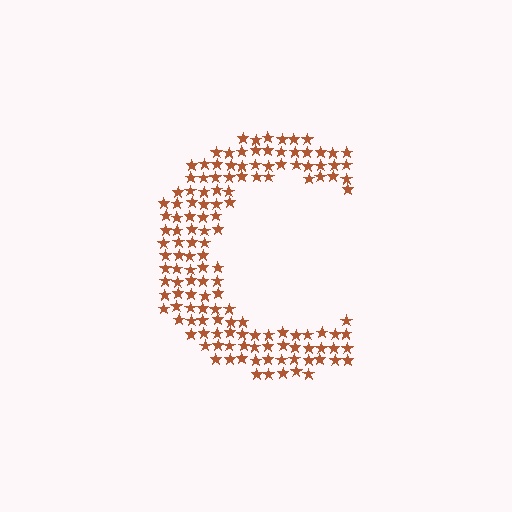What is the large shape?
The large shape is the letter C.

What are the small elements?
The small elements are stars.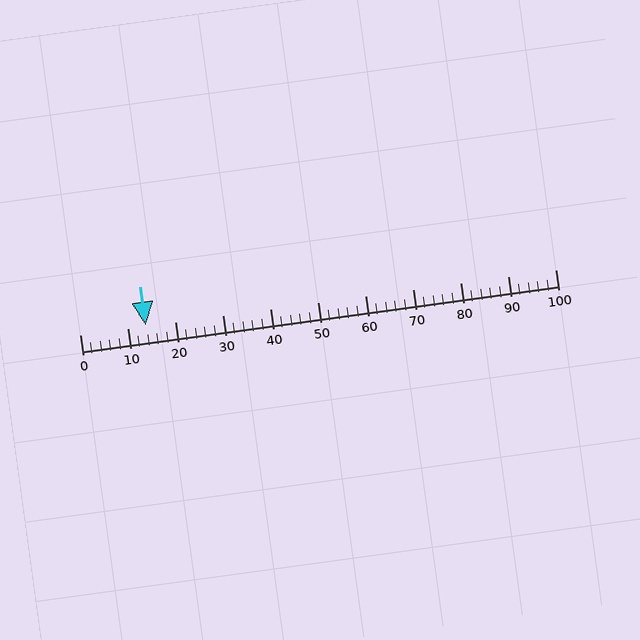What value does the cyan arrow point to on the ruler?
The cyan arrow points to approximately 14.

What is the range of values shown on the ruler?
The ruler shows values from 0 to 100.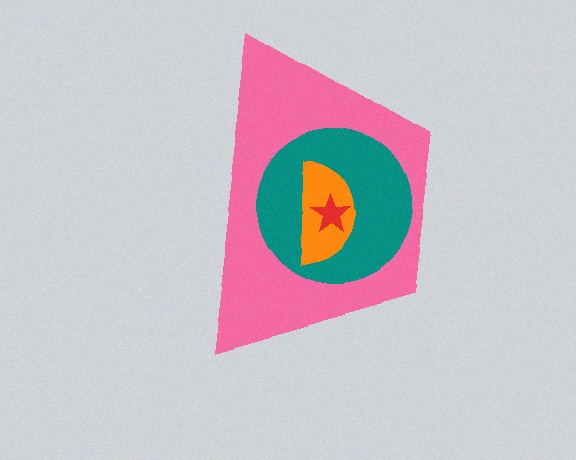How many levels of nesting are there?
4.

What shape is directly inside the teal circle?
The orange semicircle.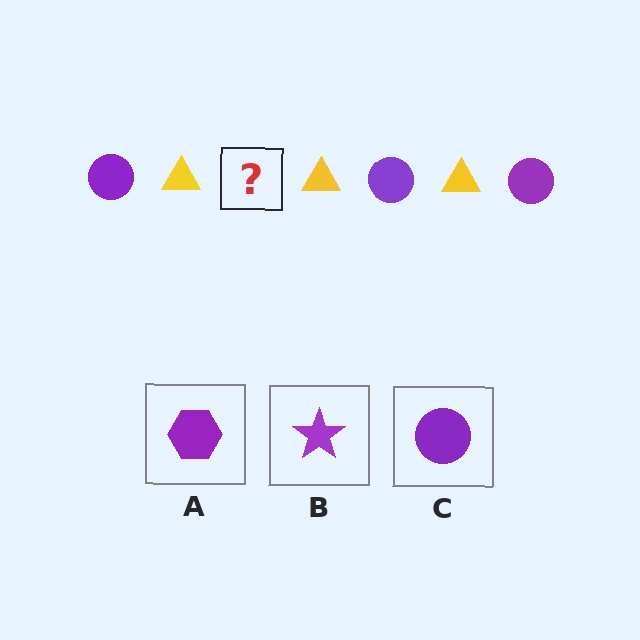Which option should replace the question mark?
Option C.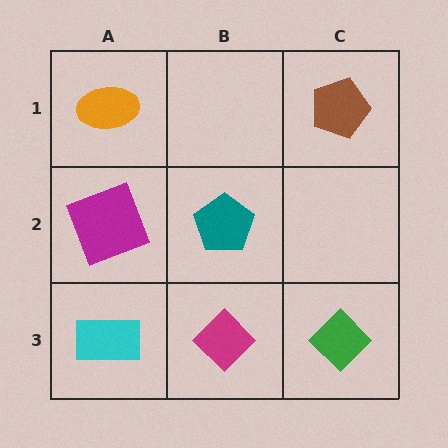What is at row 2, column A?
A magenta square.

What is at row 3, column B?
A magenta diamond.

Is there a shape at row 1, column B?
No, that cell is empty.